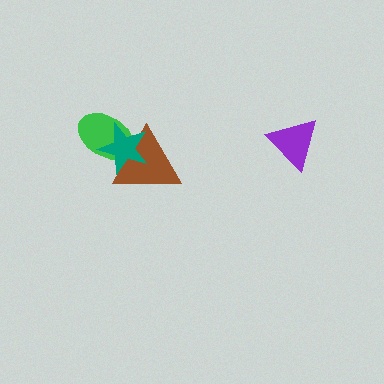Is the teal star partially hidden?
No, no other shape covers it.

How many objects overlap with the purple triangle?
0 objects overlap with the purple triangle.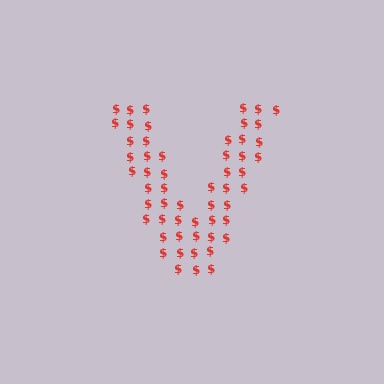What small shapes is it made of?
It is made of small dollar signs.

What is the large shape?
The large shape is the letter V.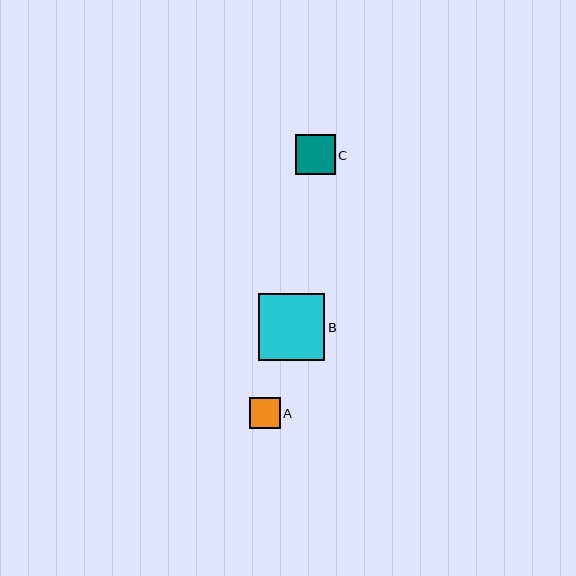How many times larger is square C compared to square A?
Square C is approximately 1.3 times the size of square A.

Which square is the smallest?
Square A is the smallest with a size of approximately 30 pixels.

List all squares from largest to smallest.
From largest to smallest: B, C, A.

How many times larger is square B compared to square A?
Square B is approximately 2.2 times the size of square A.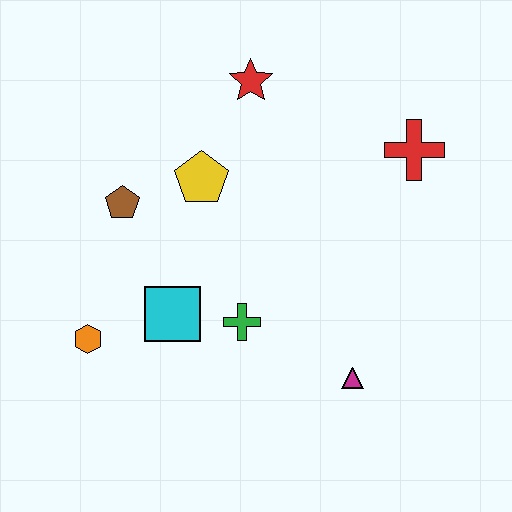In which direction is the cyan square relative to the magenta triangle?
The cyan square is to the left of the magenta triangle.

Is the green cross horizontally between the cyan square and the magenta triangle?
Yes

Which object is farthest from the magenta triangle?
The red star is farthest from the magenta triangle.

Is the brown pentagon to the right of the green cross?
No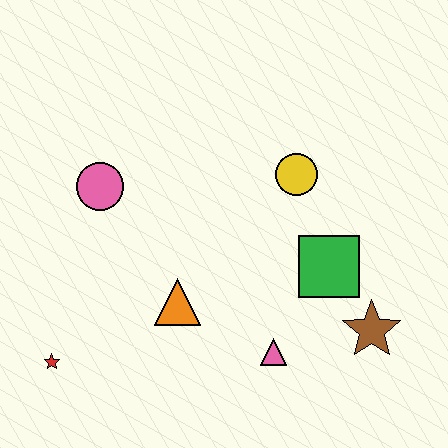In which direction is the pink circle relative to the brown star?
The pink circle is to the left of the brown star.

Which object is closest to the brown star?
The green square is closest to the brown star.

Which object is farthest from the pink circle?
The brown star is farthest from the pink circle.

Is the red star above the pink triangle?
No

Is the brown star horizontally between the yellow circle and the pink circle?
No